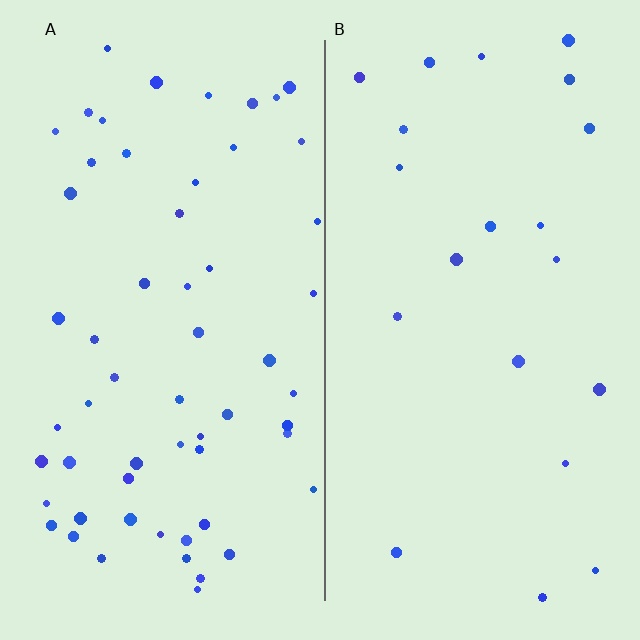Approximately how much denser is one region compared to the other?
Approximately 2.8× — region A over region B.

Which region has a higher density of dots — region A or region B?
A (the left).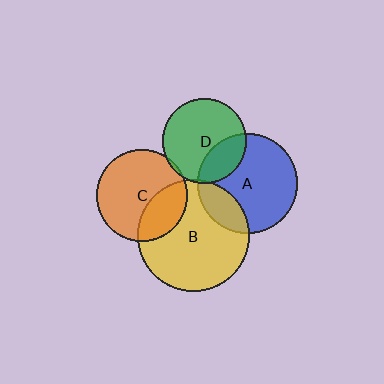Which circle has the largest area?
Circle B (yellow).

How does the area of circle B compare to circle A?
Approximately 1.3 times.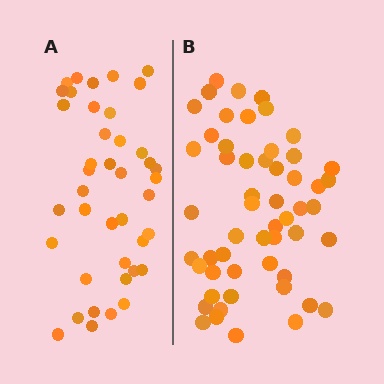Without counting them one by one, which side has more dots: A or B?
Region B (the right region) has more dots.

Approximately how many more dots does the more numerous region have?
Region B has approximately 15 more dots than region A.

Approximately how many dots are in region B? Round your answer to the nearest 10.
About 50 dots. (The exact count is 54, which rounds to 50.)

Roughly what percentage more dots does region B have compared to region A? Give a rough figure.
About 30% more.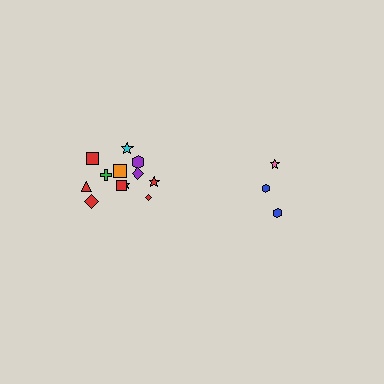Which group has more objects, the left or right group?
The left group.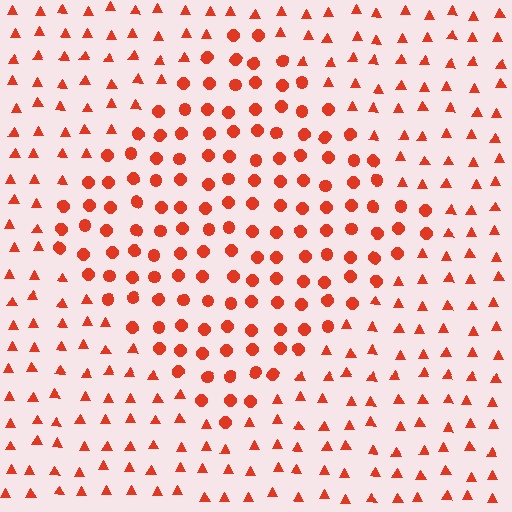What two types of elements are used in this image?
The image uses circles inside the diamond region and triangles outside it.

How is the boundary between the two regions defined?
The boundary is defined by a change in element shape: circles inside vs. triangles outside. All elements share the same color and spacing.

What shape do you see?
I see a diamond.